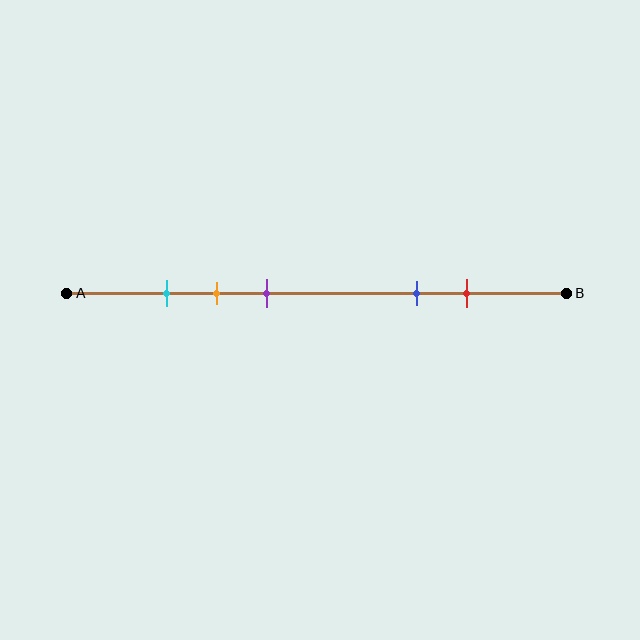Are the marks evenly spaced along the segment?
No, the marks are not evenly spaced.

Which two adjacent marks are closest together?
The cyan and orange marks are the closest adjacent pair.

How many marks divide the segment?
There are 5 marks dividing the segment.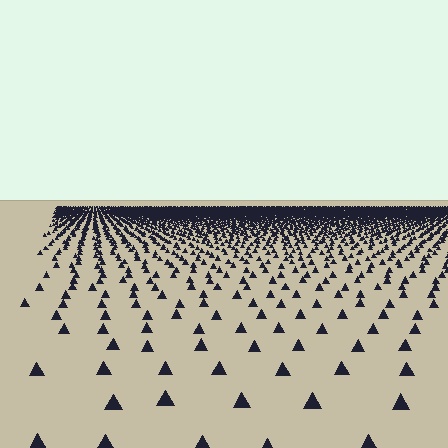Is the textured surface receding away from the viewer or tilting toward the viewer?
The surface is receding away from the viewer. Texture elements get smaller and denser toward the top.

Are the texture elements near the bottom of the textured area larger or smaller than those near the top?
Larger. Near the bottom, elements are closer to the viewer and appear at a bigger on-screen size.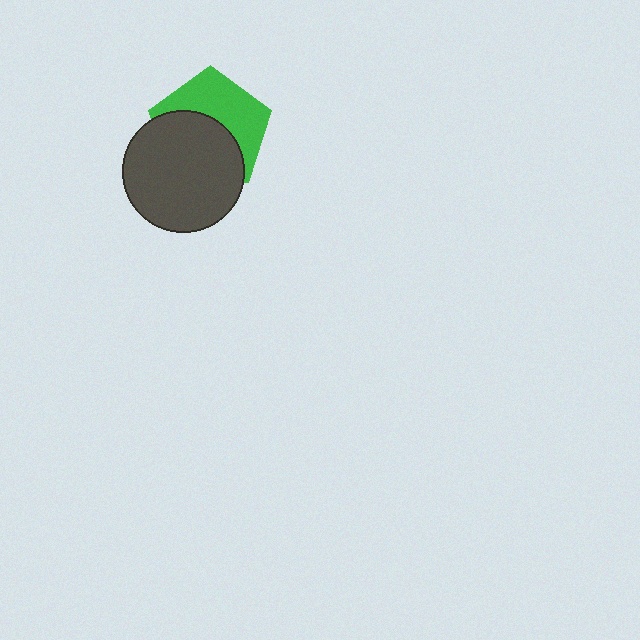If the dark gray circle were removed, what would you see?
You would see the complete green pentagon.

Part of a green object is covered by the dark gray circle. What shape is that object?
It is a pentagon.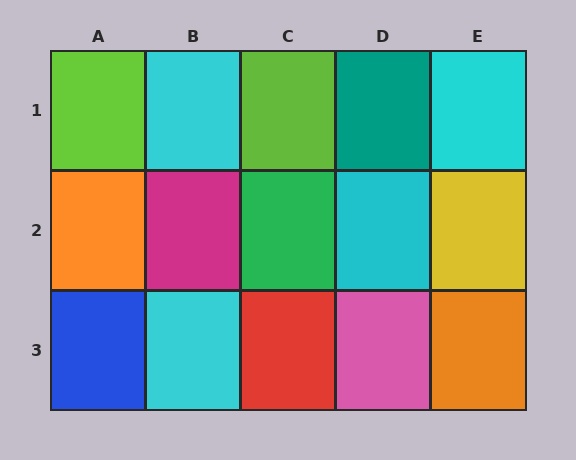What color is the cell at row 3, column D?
Pink.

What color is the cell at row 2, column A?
Orange.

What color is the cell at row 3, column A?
Blue.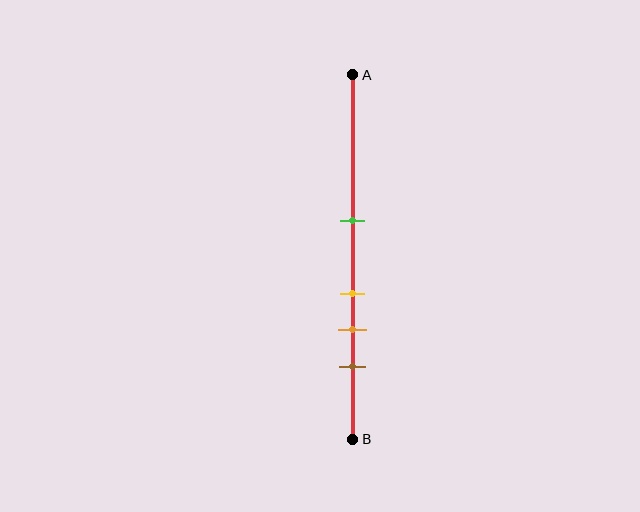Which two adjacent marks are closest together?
The yellow and orange marks are the closest adjacent pair.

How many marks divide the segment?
There are 4 marks dividing the segment.